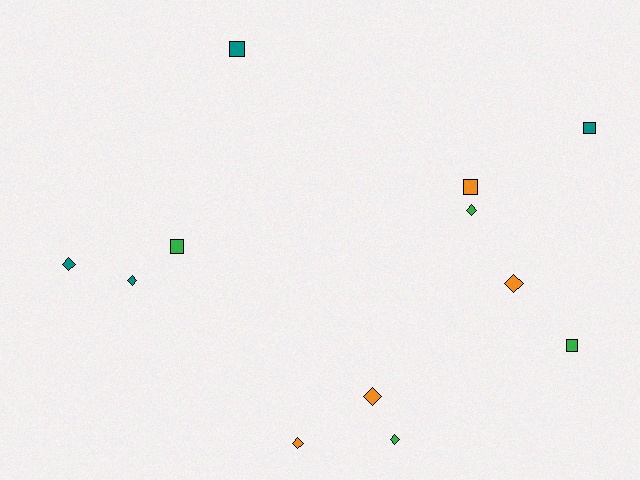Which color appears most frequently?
Green, with 4 objects.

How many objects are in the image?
There are 12 objects.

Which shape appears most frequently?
Diamond, with 7 objects.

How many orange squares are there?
There is 1 orange square.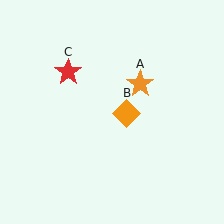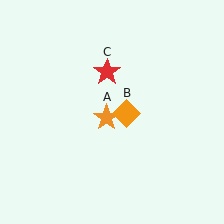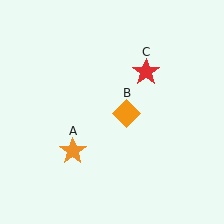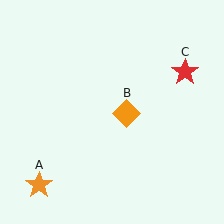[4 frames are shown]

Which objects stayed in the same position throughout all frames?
Orange diamond (object B) remained stationary.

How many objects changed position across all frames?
2 objects changed position: orange star (object A), red star (object C).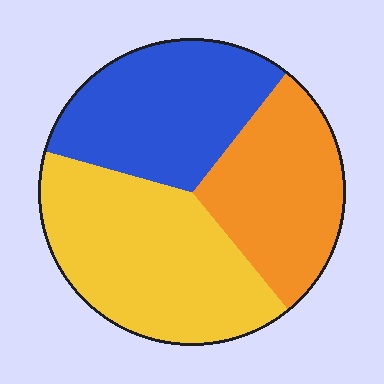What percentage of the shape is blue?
Blue takes up about one third (1/3) of the shape.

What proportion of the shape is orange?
Orange takes up about one quarter (1/4) of the shape.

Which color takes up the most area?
Yellow, at roughly 40%.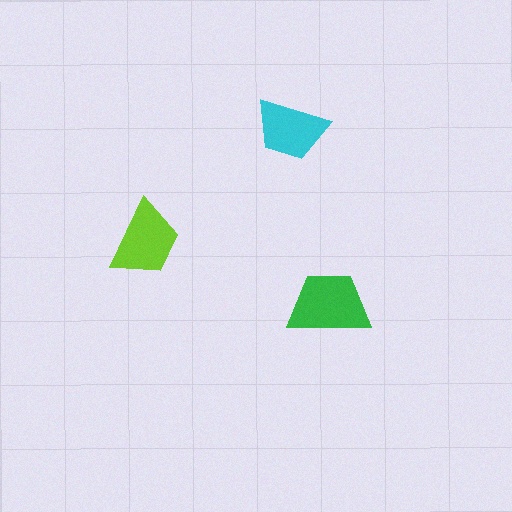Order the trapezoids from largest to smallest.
the green one, the lime one, the cyan one.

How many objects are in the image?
There are 3 objects in the image.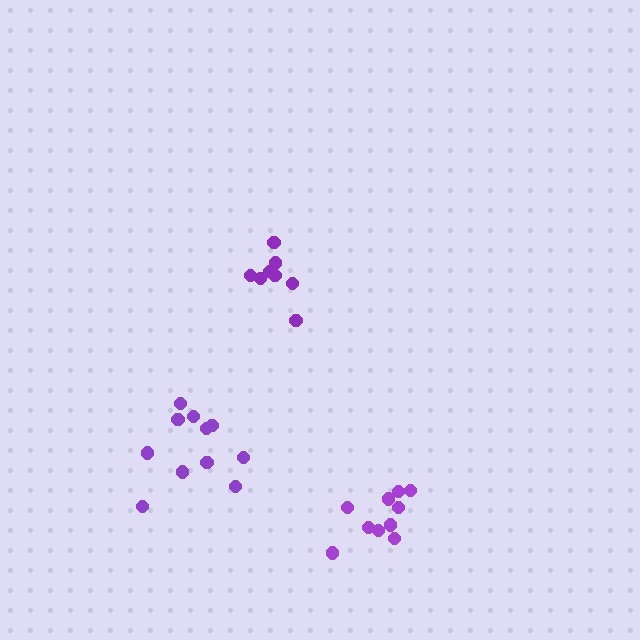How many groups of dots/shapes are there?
There are 3 groups.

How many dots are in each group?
Group 1: 8 dots, Group 2: 10 dots, Group 3: 11 dots (29 total).